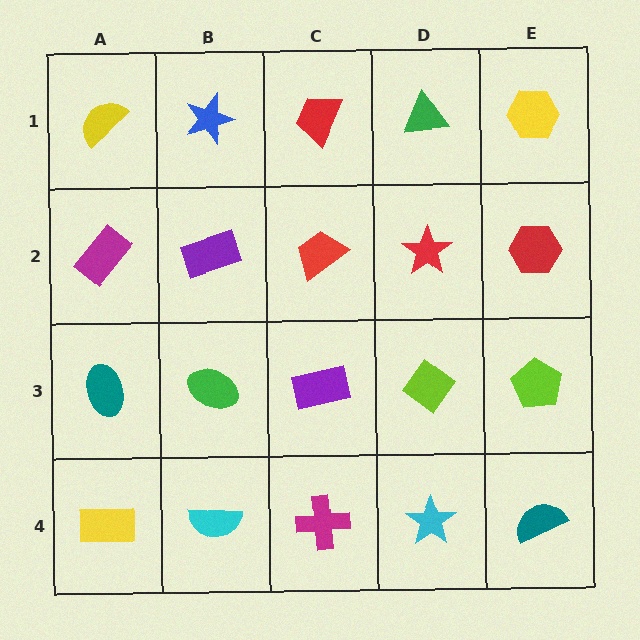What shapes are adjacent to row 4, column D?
A lime diamond (row 3, column D), a magenta cross (row 4, column C), a teal semicircle (row 4, column E).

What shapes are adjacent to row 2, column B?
A blue star (row 1, column B), a green ellipse (row 3, column B), a magenta rectangle (row 2, column A), a red trapezoid (row 2, column C).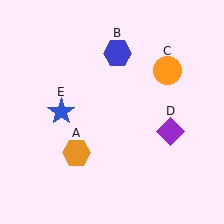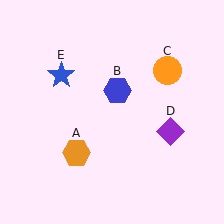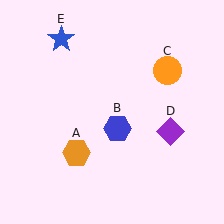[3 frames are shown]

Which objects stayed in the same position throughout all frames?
Orange hexagon (object A) and orange circle (object C) and purple diamond (object D) remained stationary.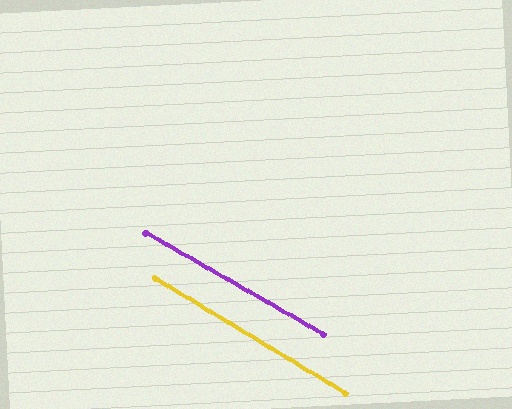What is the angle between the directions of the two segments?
Approximately 2 degrees.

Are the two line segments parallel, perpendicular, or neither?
Parallel — their directions differ by only 1.5°.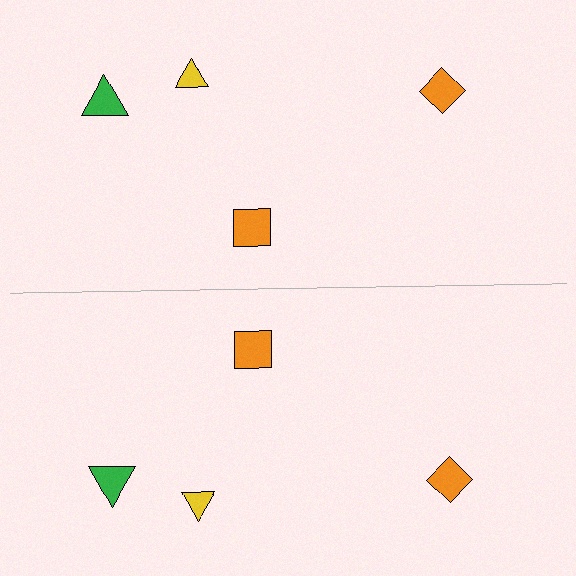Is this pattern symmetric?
Yes, this pattern has bilateral (reflection) symmetry.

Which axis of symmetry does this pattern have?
The pattern has a horizontal axis of symmetry running through the center of the image.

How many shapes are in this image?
There are 8 shapes in this image.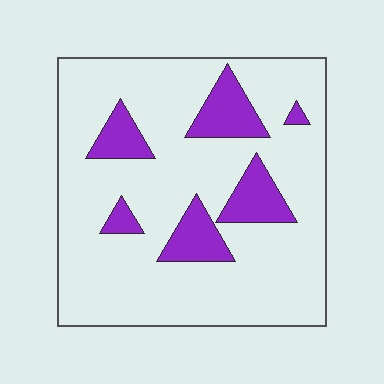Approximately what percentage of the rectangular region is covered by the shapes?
Approximately 15%.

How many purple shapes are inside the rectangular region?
6.